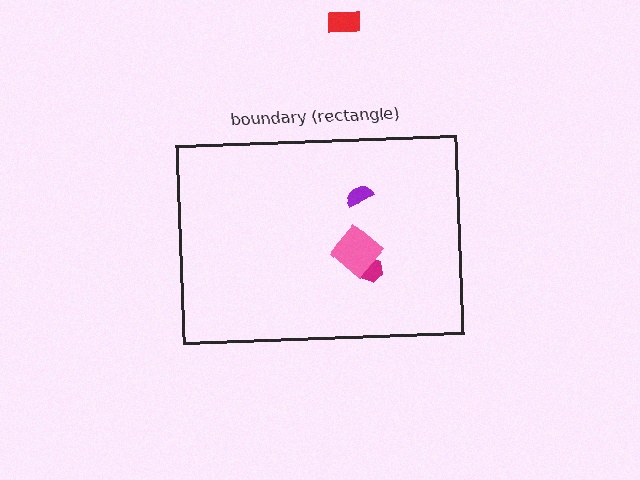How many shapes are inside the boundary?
3 inside, 1 outside.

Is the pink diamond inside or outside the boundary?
Inside.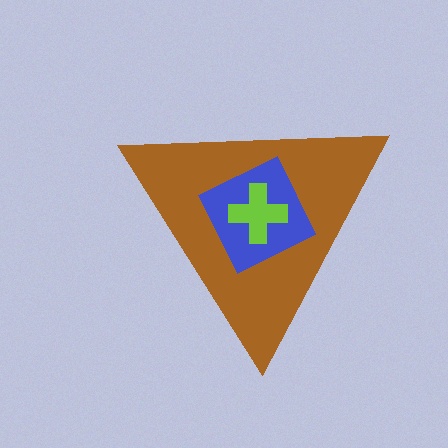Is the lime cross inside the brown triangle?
Yes.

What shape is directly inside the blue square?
The lime cross.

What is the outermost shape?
The brown triangle.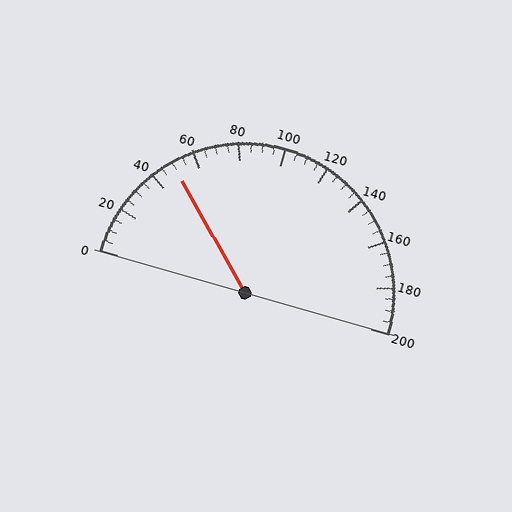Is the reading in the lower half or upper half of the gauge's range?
The reading is in the lower half of the range (0 to 200).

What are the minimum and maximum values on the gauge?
The gauge ranges from 0 to 200.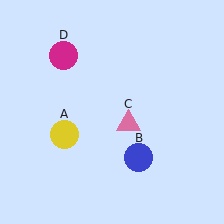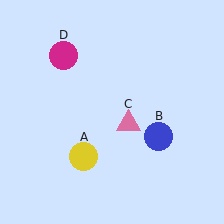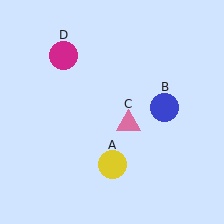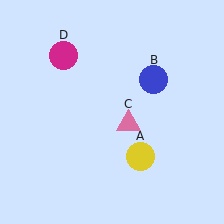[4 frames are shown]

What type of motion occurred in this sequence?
The yellow circle (object A), blue circle (object B) rotated counterclockwise around the center of the scene.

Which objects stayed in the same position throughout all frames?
Pink triangle (object C) and magenta circle (object D) remained stationary.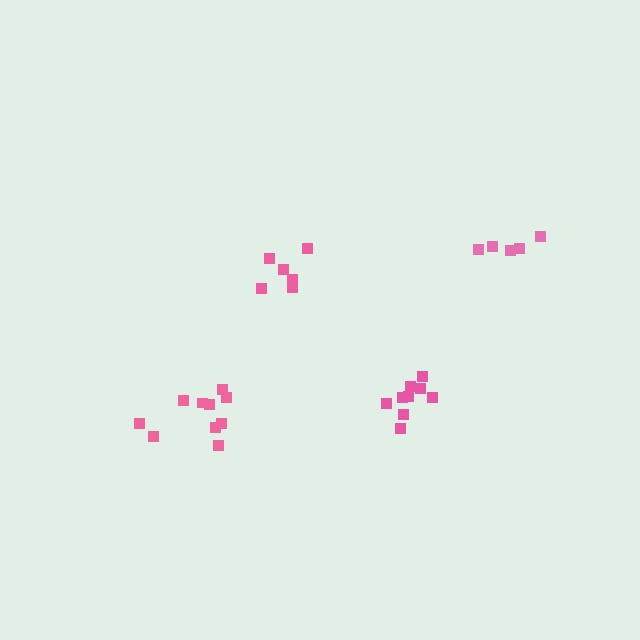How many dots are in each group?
Group 1: 9 dots, Group 2: 10 dots, Group 3: 5 dots, Group 4: 6 dots (30 total).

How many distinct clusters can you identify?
There are 4 distinct clusters.